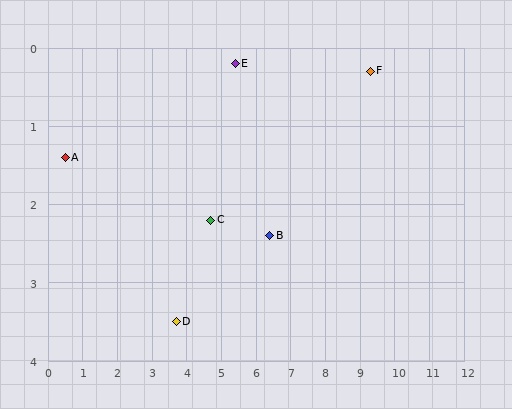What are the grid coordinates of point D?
Point D is at approximately (3.7, 3.5).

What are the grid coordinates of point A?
Point A is at approximately (0.5, 1.4).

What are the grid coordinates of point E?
Point E is at approximately (5.4, 0.2).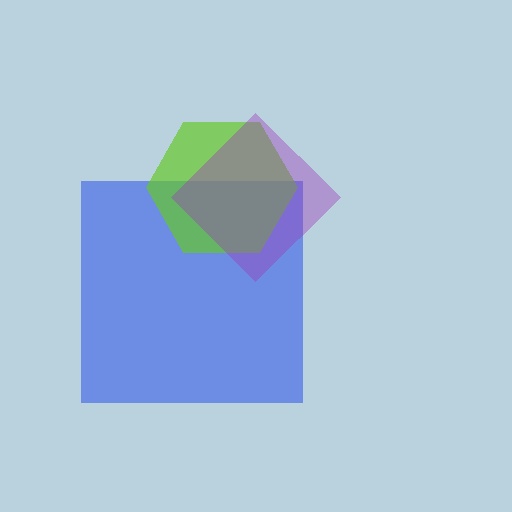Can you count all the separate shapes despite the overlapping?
Yes, there are 3 separate shapes.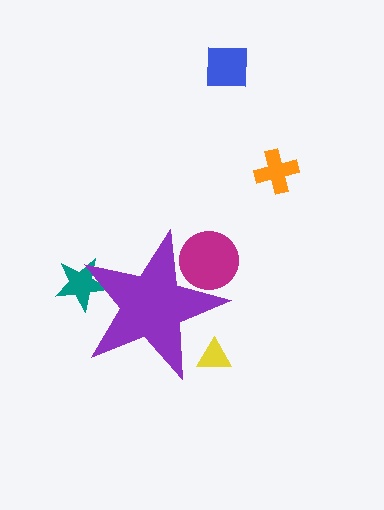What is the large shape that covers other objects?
A purple star.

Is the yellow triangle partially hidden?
Yes, the yellow triangle is partially hidden behind the purple star.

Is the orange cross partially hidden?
No, the orange cross is fully visible.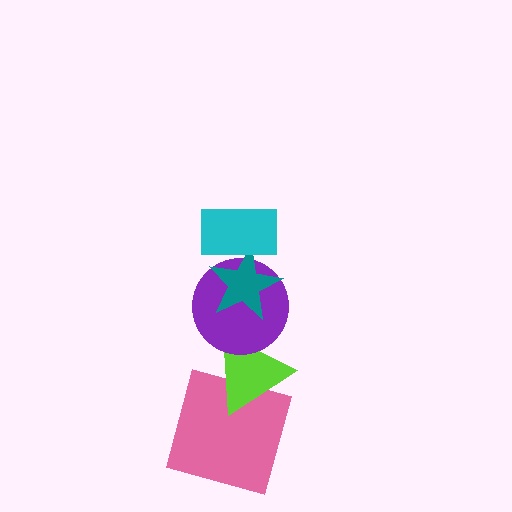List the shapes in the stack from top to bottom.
From top to bottom: the cyan rectangle, the teal star, the purple circle, the lime triangle, the pink square.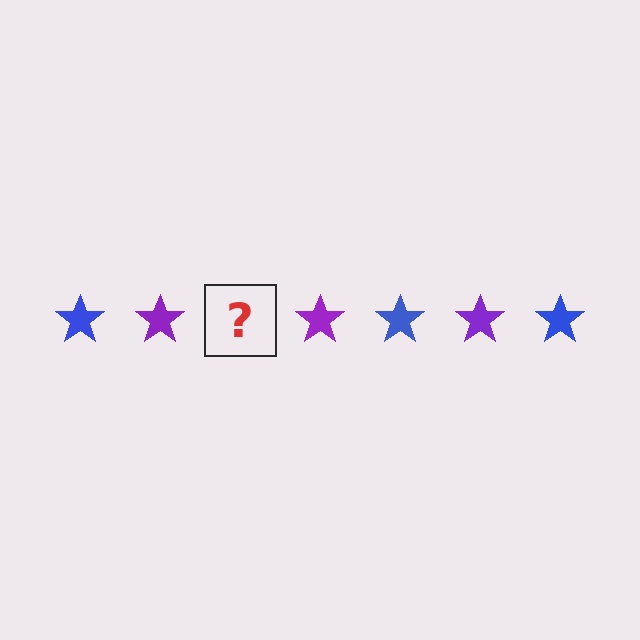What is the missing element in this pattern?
The missing element is a blue star.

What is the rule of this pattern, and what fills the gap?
The rule is that the pattern cycles through blue, purple stars. The gap should be filled with a blue star.